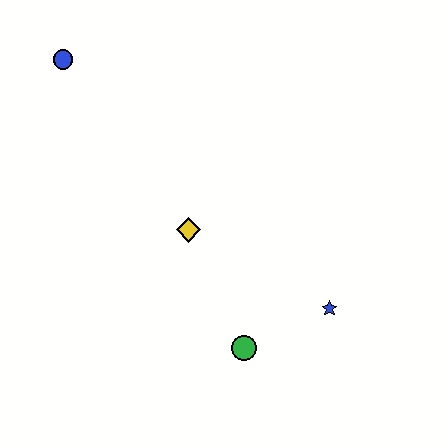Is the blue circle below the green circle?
No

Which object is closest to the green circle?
The blue star is closest to the green circle.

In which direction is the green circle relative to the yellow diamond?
The green circle is below the yellow diamond.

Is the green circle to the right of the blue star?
No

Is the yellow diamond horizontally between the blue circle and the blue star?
Yes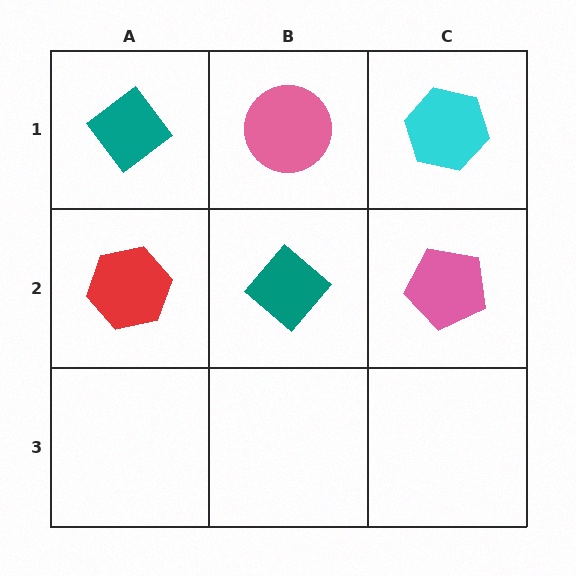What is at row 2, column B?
A teal diamond.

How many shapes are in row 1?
3 shapes.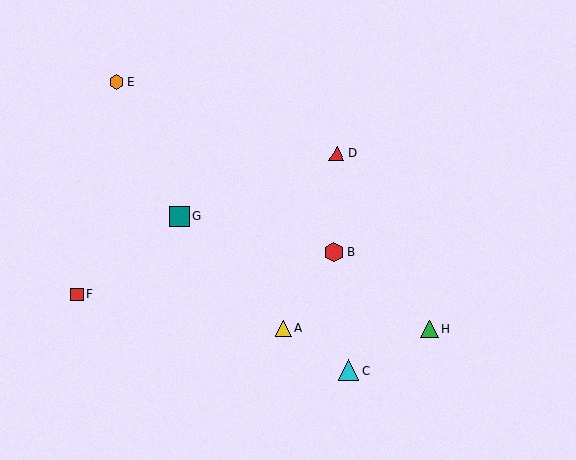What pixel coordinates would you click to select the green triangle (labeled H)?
Click at (430, 329) to select the green triangle H.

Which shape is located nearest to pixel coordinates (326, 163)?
The red triangle (labeled D) at (337, 154) is nearest to that location.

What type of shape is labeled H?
Shape H is a green triangle.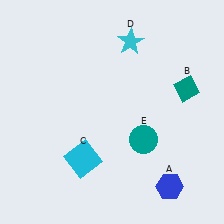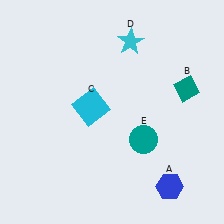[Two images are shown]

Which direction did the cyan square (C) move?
The cyan square (C) moved up.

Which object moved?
The cyan square (C) moved up.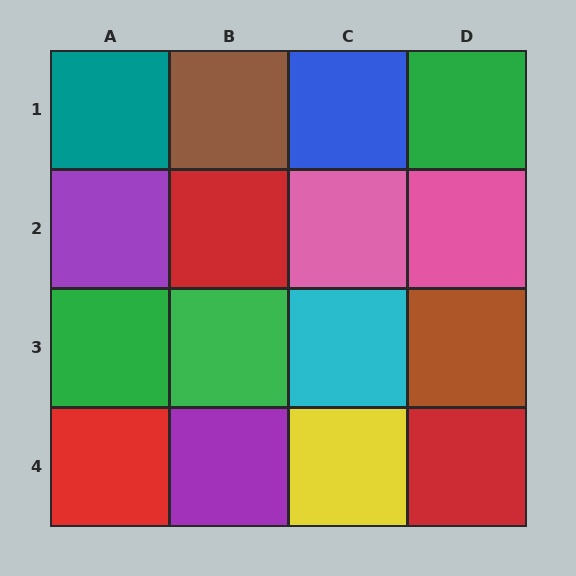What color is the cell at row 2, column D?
Pink.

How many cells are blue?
1 cell is blue.